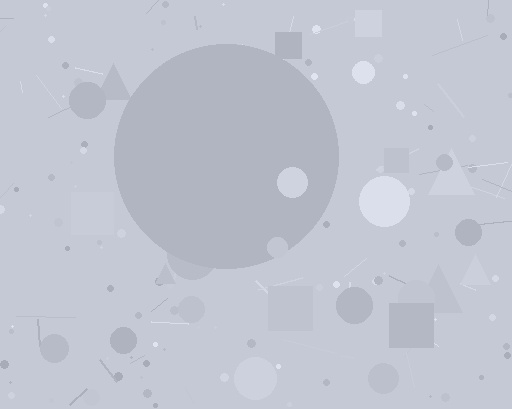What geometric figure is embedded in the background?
A circle is embedded in the background.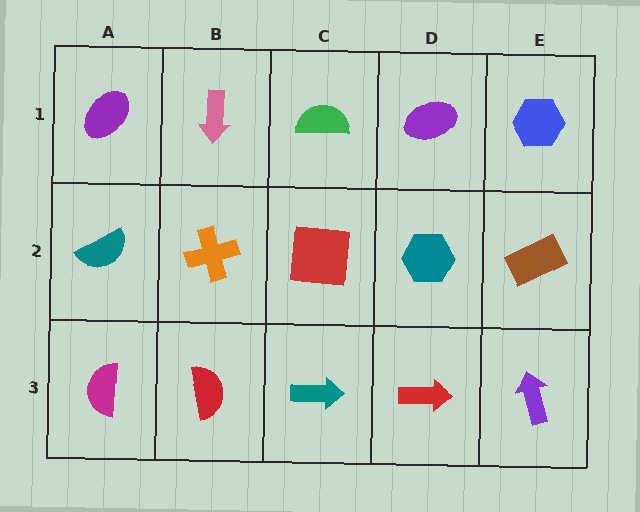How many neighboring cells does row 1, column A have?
2.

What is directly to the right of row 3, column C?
A red arrow.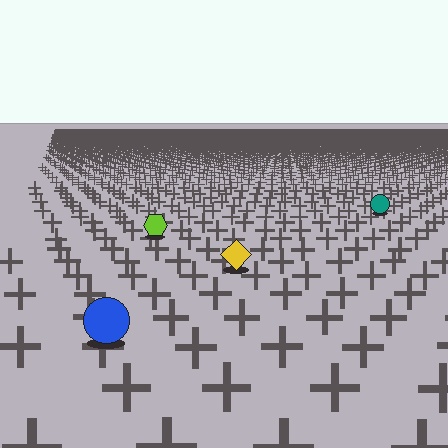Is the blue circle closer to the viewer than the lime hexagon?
Yes. The blue circle is closer — you can tell from the texture gradient: the ground texture is coarser near it.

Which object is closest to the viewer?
The blue circle is closest. The texture marks near it are larger and more spread out.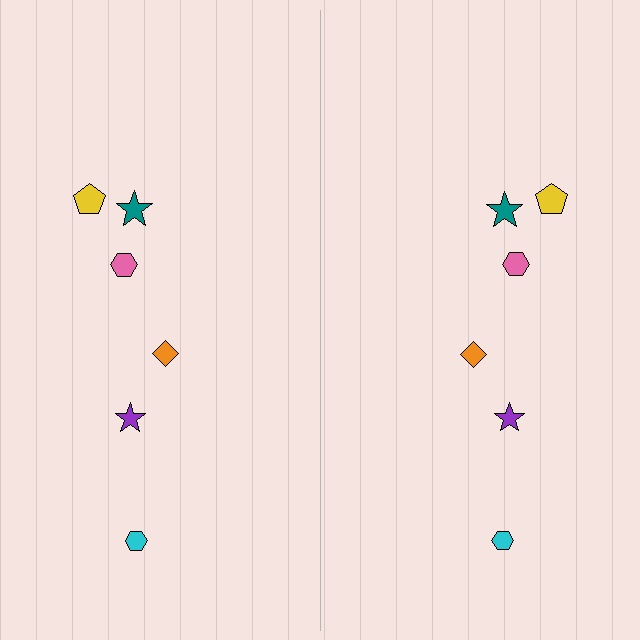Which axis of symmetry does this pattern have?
The pattern has a vertical axis of symmetry running through the center of the image.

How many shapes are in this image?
There are 12 shapes in this image.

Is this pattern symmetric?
Yes, this pattern has bilateral (reflection) symmetry.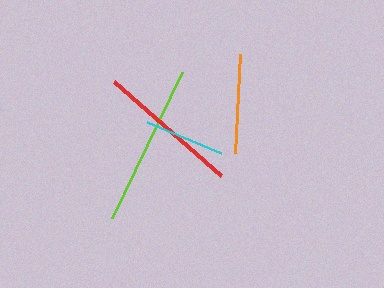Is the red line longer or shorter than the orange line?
The red line is longer than the orange line.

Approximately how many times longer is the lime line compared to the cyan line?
The lime line is approximately 2.0 times the length of the cyan line.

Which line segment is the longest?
The lime line is the longest at approximately 162 pixels.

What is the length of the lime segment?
The lime segment is approximately 162 pixels long.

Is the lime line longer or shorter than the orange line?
The lime line is longer than the orange line.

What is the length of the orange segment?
The orange segment is approximately 99 pixels long.